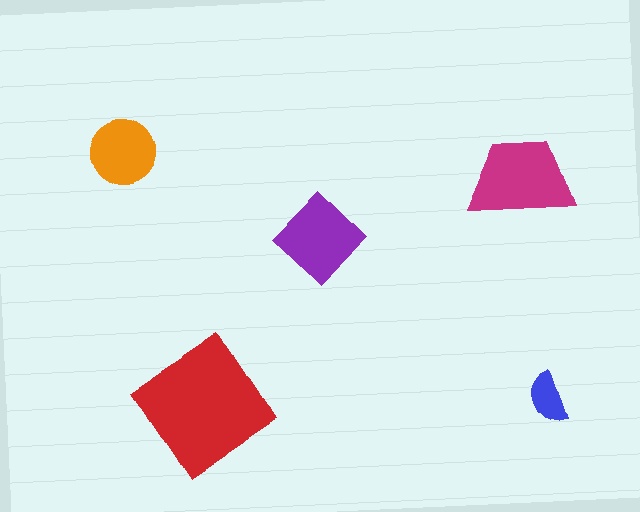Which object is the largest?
The red diamond.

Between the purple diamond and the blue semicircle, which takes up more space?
The purple diamond.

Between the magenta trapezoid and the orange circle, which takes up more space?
The magenta trapezoid.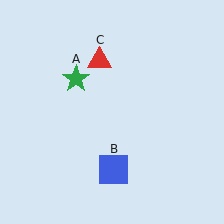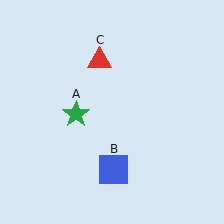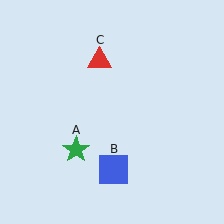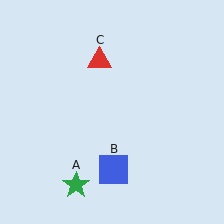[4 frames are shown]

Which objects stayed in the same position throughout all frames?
Blue square (object B) and red triangle (object C) remained stationary.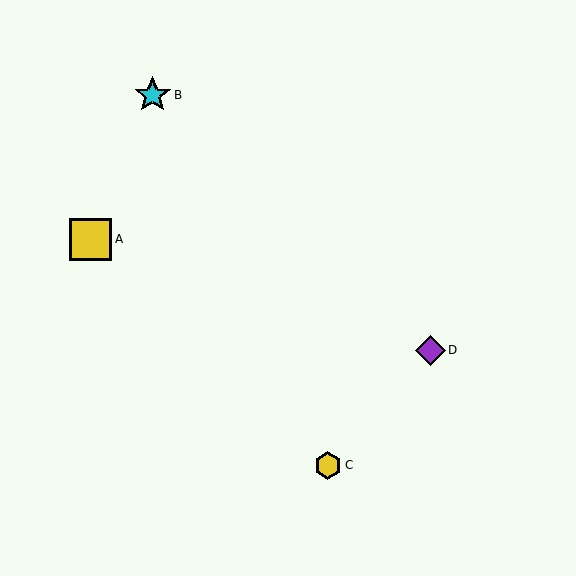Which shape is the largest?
The yellow square (labeled A) is the largest.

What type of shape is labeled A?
Shape A is a yellow square.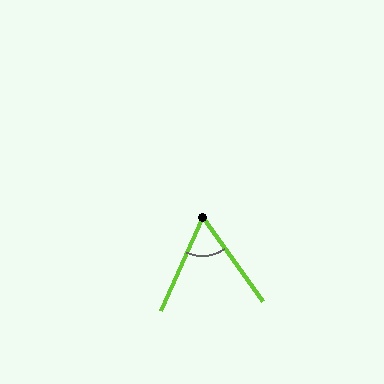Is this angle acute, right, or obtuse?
It is acute.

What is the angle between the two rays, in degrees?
Approximately 59 degrees.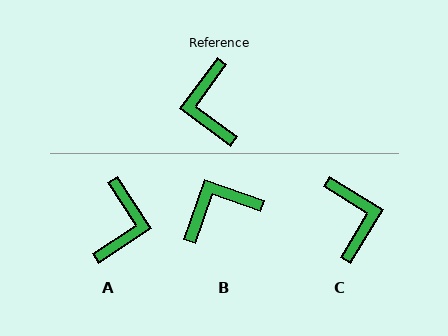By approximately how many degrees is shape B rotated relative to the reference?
Approximately 73 degrees clockwise.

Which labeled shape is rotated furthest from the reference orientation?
C, about 175 degrees away.